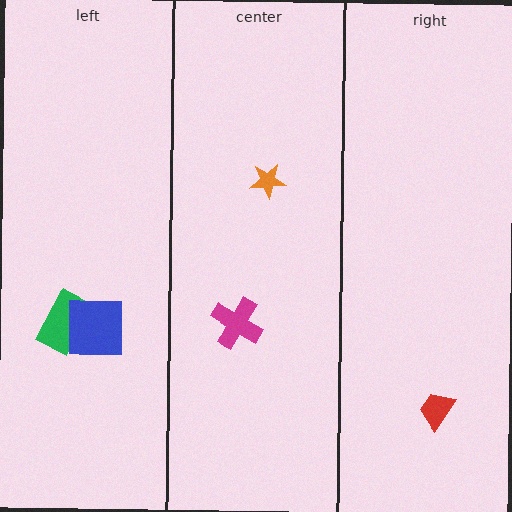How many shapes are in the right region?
1.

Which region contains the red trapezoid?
The right region.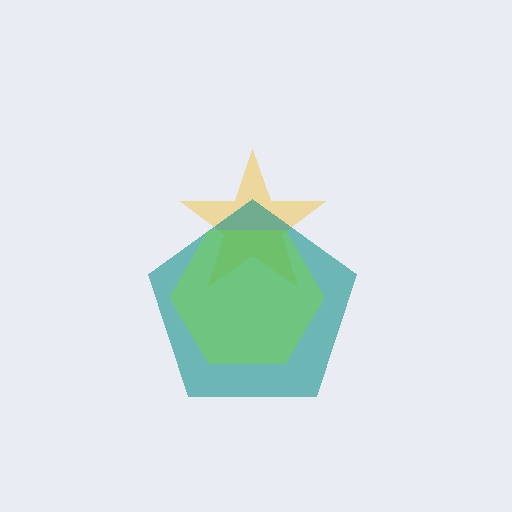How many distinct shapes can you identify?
There are 3 distinct shapes: a yellow star, a teal pentagon, a lime hexagon.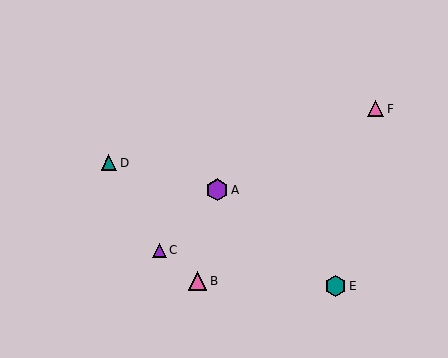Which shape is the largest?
The purple hexagon (labeled A) is the largest.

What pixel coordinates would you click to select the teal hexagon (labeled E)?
Click at (336, 286) to select the teal hexagon E.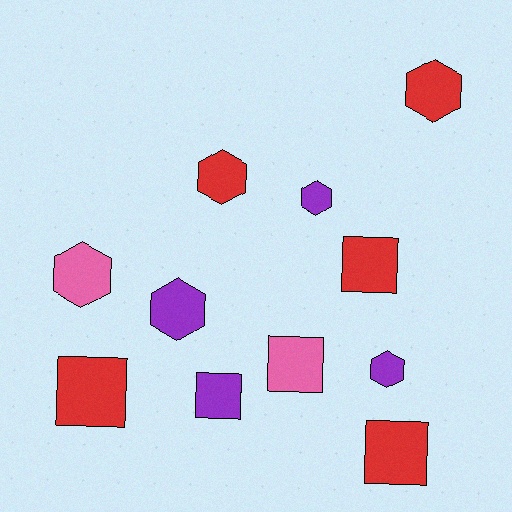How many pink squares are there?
There is 1 pink square.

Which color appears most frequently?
Red, with 5 objects.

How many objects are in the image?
There are 11 objects.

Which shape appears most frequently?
Hexagon, with 6 objects.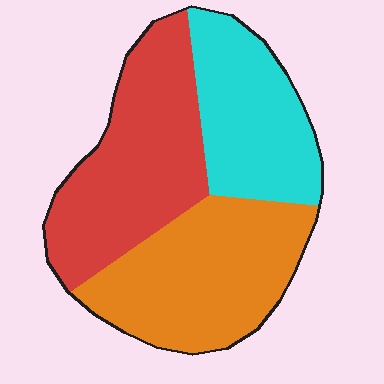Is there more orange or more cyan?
Orange.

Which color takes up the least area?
Cyan, at roughly 25%.